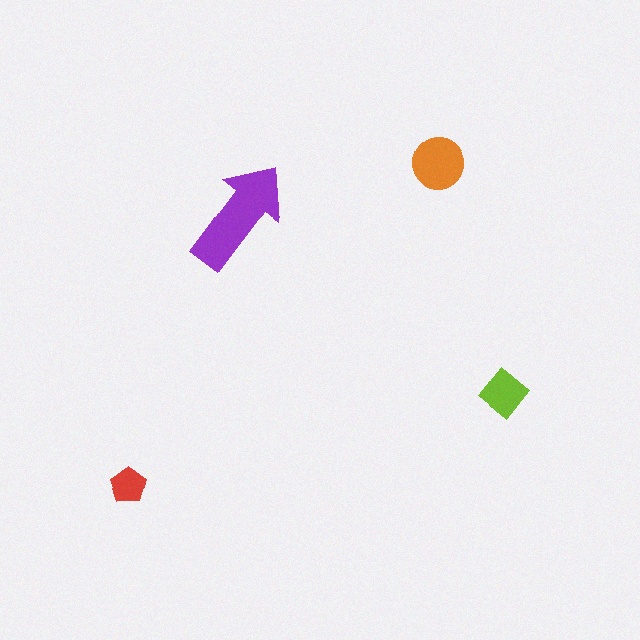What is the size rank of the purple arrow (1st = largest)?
1st.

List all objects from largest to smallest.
The purple arrow, the orange circle, the lime diamond, the red pentagon.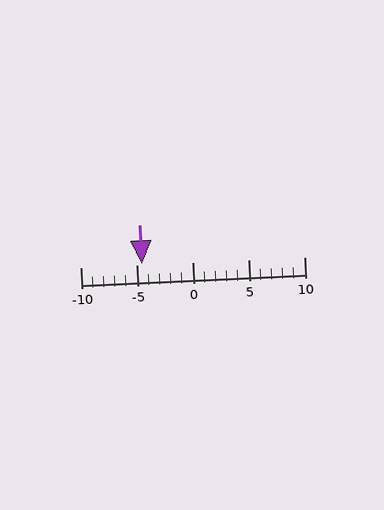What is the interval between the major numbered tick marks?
The major tick marks are spaced 5 units apart.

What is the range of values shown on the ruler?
The ruler shows values from -10 to 10.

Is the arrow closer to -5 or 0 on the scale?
The arrow is closer to -5.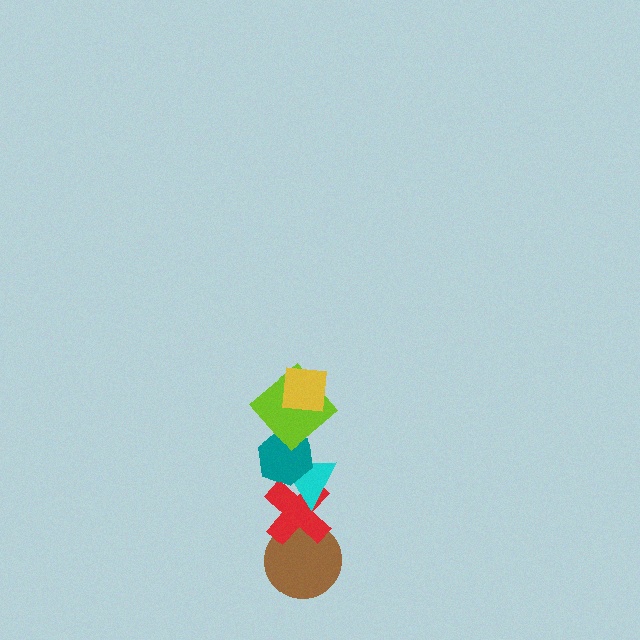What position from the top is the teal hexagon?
The teal hexagon is 3rd from the top.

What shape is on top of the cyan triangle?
The teal hexagon is on top of the cyan triangle.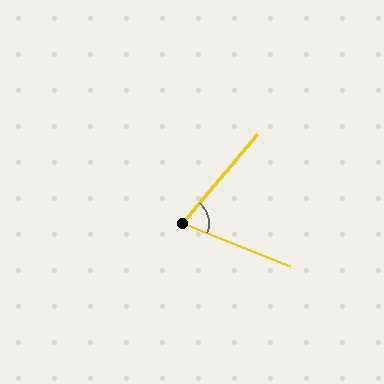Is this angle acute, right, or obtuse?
It is acute.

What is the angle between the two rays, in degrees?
Approximately 72 degrees.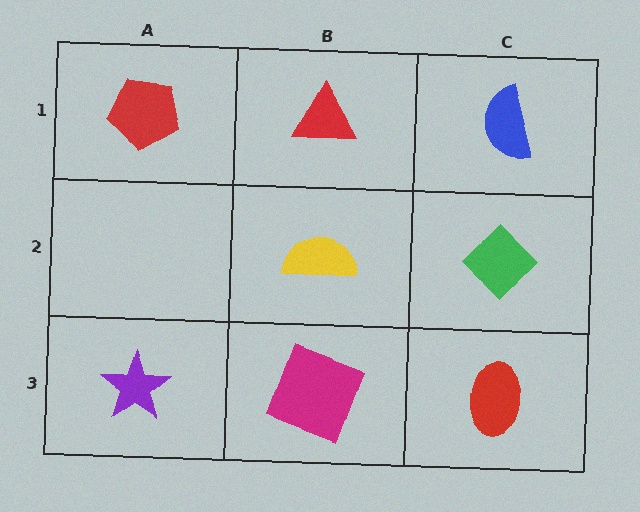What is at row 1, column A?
A red pentagon.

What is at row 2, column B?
A yellow semicircle.